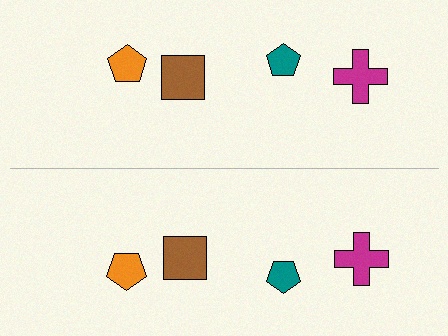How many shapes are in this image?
There are 8 shapes in this image.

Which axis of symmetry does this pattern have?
The pattern has a horizontal axis of symmetry running through the center of the image.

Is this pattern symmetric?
Yes, this pattern has bilateral (reflection) symmetry.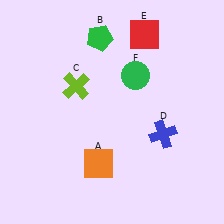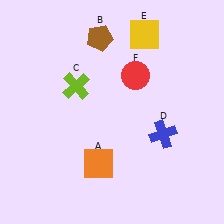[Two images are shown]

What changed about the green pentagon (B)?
In Image 1, B is green. In Image 2, it changed to brown.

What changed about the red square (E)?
In Image 1, E is red. In Image 2, it changed to yellow.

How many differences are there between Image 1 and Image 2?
There are 3 differences between the two images.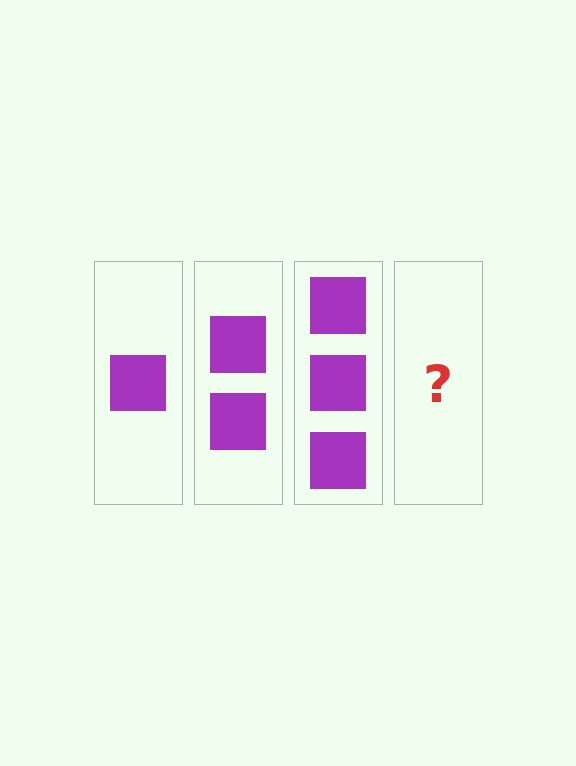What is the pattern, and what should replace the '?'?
The pattern is that each step adds one more square. The '?' should be 4 squares.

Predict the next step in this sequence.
The next step is 4 squares.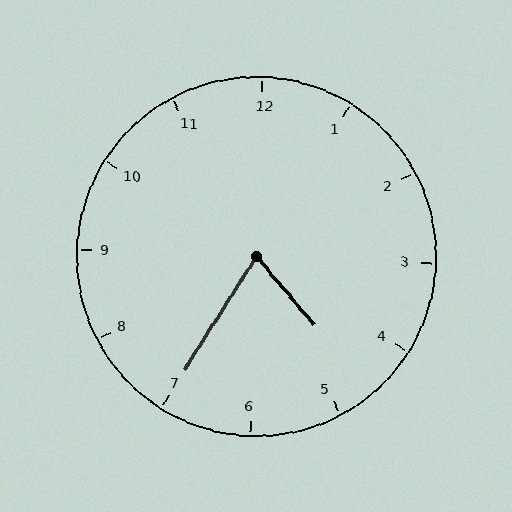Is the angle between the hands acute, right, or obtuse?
It is acute.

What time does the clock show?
4:35.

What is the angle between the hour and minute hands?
Approximately 72 degrees.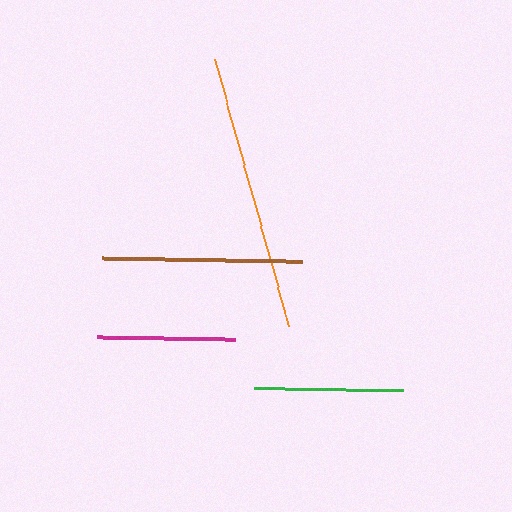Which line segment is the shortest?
The magenta line is the shortest at approximately 138 pixels.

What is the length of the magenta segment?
The magenta segment is approximately 138 pixels long.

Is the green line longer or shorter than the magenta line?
The green line is longer than the magenta line.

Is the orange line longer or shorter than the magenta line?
The orange line is longer than the magenta line.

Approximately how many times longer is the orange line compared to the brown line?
The orange line is approximately 1.4 times the length of the brown line.